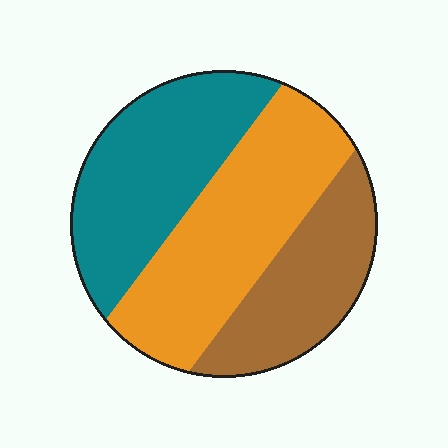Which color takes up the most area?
Orange, at roughly 40%.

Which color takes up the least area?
Brown, at roughly 25%.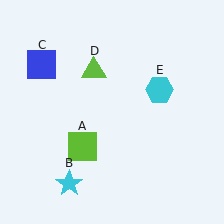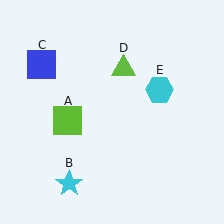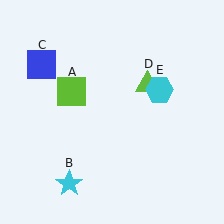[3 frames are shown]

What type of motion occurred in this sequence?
The lime square (object A), lime triangle (object D) rotated clockwise around the center of the scene.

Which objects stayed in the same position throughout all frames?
Cyan star (object B) and blue square (object C) and cyan hexagon (object E) remained stationary.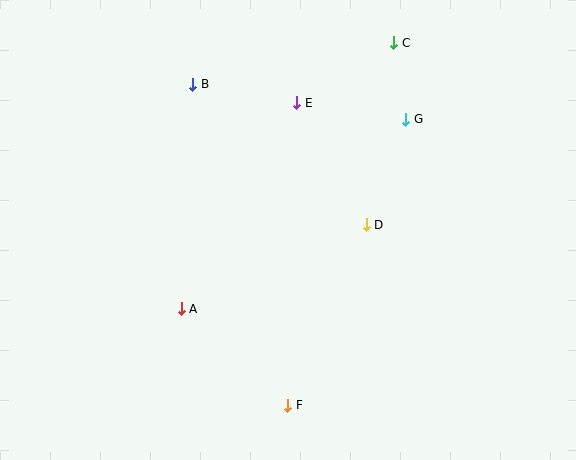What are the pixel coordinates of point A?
Point A is at (181, 309).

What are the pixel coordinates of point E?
Point E is at (297, 103).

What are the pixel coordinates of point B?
Point B is at (193, 84).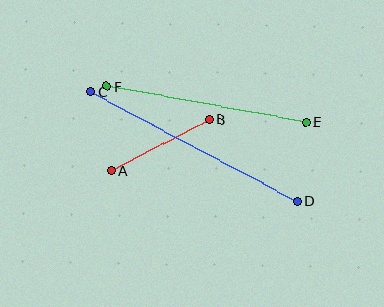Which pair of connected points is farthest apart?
Points C and D are farthest apart.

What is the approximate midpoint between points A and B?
The midpoint is at approximately (160, 145) pixels.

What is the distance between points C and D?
The distance is approximately 233 pixels.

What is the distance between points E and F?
The distance is approximately 202 pixels.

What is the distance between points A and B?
The distance is approximately 110 pixels.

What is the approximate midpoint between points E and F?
The midpoint is at approximately (206, 104) pixels.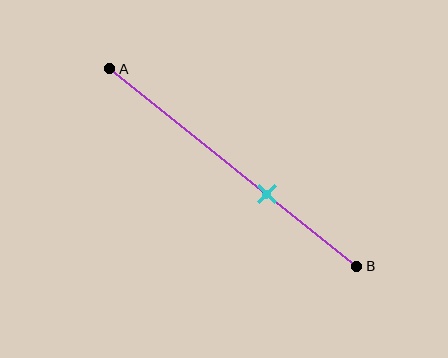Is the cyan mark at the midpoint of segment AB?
No, the mark is at about 65% from A, not at the 50% midpoint.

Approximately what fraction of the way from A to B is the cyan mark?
The cyan mark is approximately 65% of the way from A to B.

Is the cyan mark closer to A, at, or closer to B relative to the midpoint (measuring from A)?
The cyan mark is closer to point B than the midpoint of segment AB.